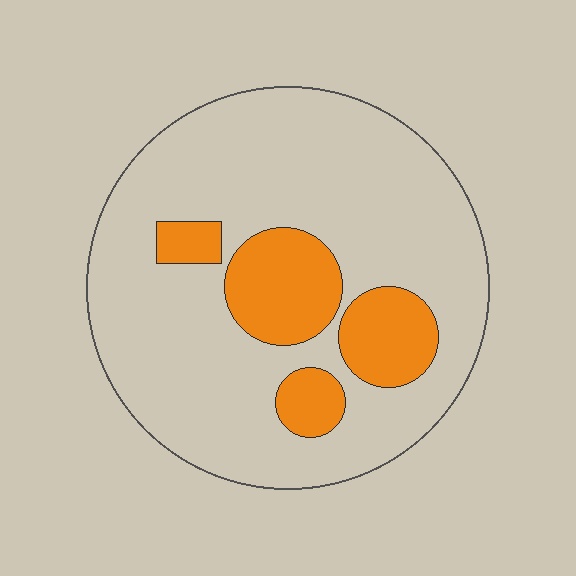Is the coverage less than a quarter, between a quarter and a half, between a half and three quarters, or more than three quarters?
Less than a quarter.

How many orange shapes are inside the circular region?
4.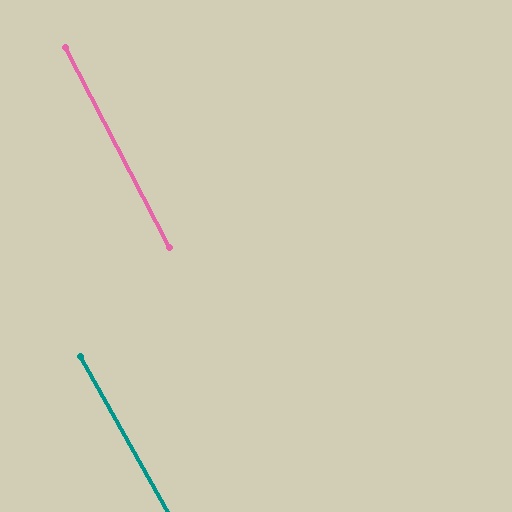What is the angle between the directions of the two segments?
Approximately 2 degrees.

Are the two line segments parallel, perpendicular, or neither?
Parallel — their directions differ by only 2.0°.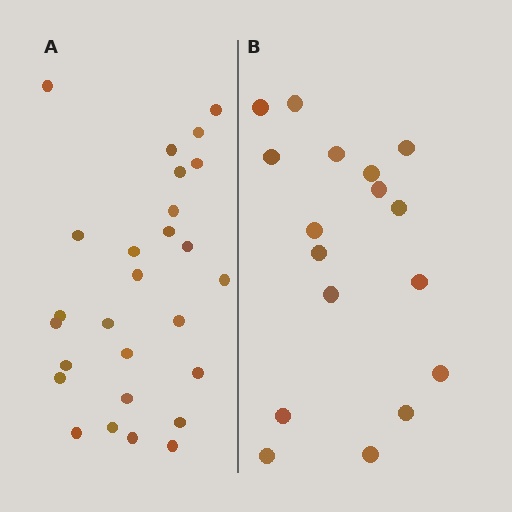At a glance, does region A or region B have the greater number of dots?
Region A (the left region) has more dots.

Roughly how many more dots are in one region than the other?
Region A has roughly 10 or so more dots than region B.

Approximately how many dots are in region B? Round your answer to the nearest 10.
About 20 dots. (The exact count is 17, which rounds to 20.)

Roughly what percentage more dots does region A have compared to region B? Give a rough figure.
About 60% more.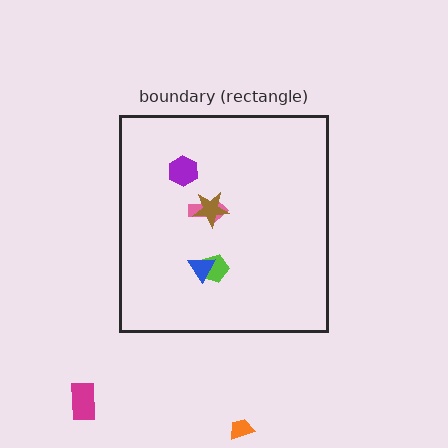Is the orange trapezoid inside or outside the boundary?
Outside.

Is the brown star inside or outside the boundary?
Inside.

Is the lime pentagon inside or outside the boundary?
Inside.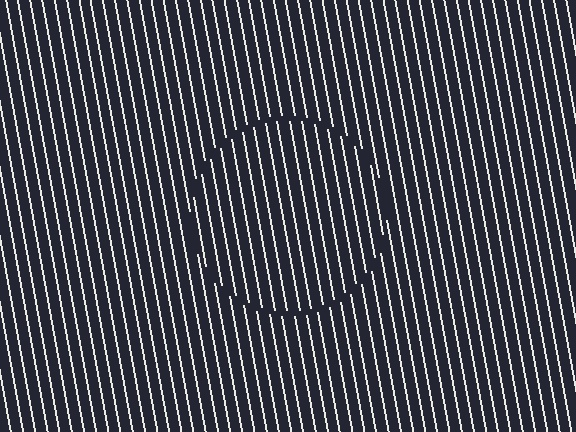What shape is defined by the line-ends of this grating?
An illusory circle. The interior of the shape contains the same grating, shifted by half a period — the contour is defined by the phase discontinuity where line-ends from the inner and outer gratings abut.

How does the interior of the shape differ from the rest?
The interior of the shape contains the same grating, shifted by half a period — the contour is defined by the phase discontinuity where line-ends from the inner and outer gratings abut.